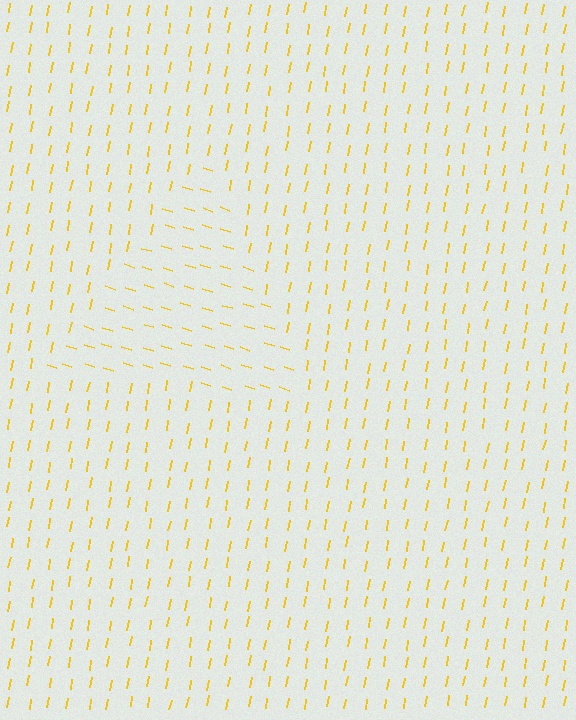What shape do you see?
I see a triangle.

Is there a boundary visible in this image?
Yes, there is a texture boundary formed by a change in line orientation.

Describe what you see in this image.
The image is filled with small yellow line segments. A triangle region in the image has lines oriented differently from the surrounding lines, creating a visible texture boundary.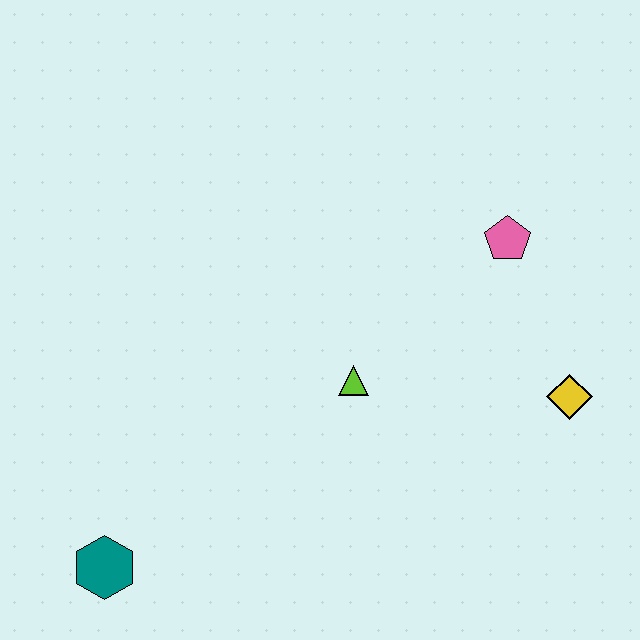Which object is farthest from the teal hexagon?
The pink pentagon is farthest from the teal hexagon.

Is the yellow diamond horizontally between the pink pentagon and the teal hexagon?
No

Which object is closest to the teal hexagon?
The lime triangle is closest to the teal hexagon.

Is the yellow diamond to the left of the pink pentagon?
No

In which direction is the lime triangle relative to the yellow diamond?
The lime triangle is to the left of the yellow diamond.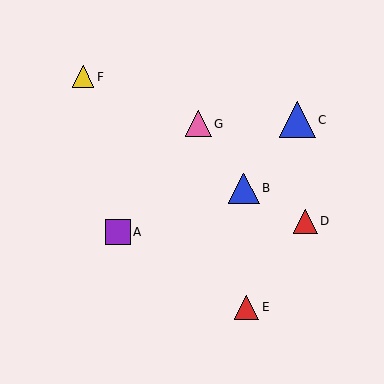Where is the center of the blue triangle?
The center of the blue triangle is at (244, 188).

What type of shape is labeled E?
Shape E is a red triangle.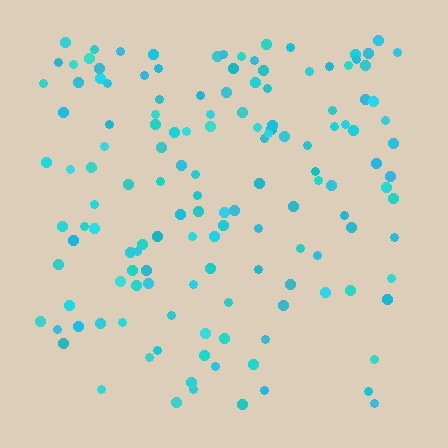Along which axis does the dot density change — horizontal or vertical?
Vertical.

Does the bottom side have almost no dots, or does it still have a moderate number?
Still a moderate number, just noticeably fewer than the top.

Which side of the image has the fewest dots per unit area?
The bottom.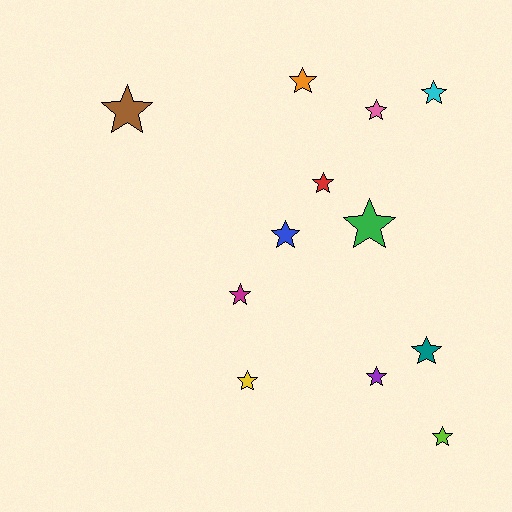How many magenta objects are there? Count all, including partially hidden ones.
There is 1 magenta object.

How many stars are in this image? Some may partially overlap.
There are 12 stars.